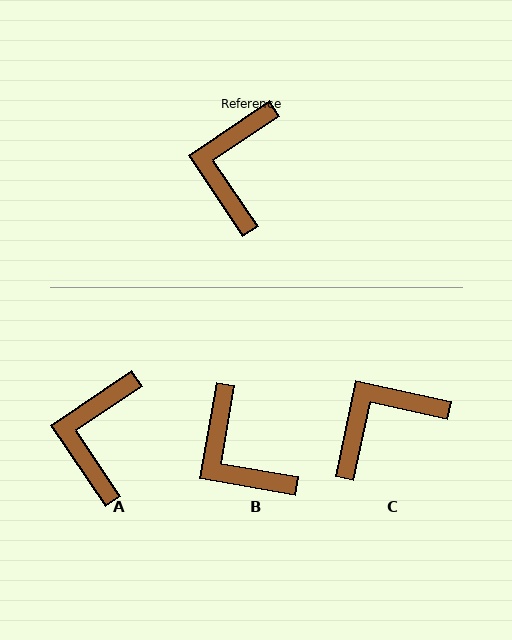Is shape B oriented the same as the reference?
No, it is off by about 46 degrees.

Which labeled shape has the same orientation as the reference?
A.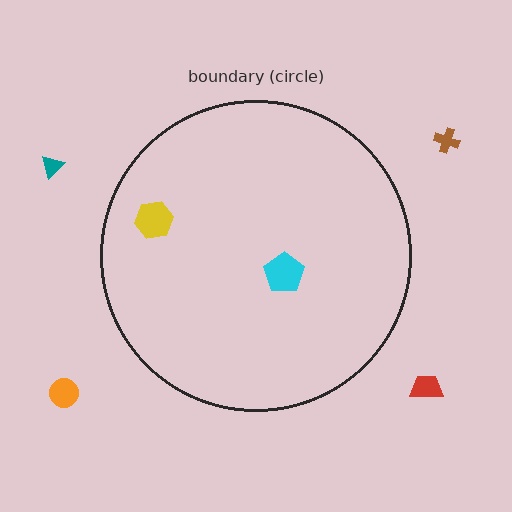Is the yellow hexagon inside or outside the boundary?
Inside.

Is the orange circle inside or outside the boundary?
Outside.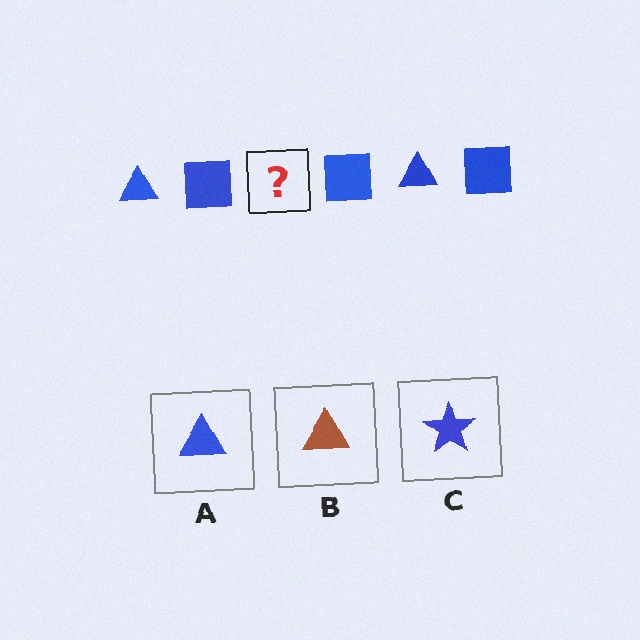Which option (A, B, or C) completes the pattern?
A.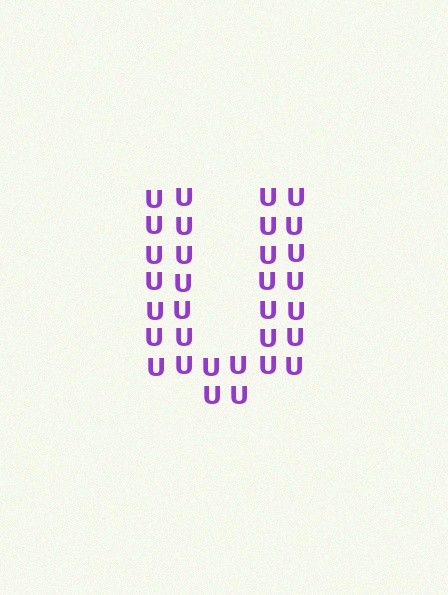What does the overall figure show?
The overall figure shows the letter U.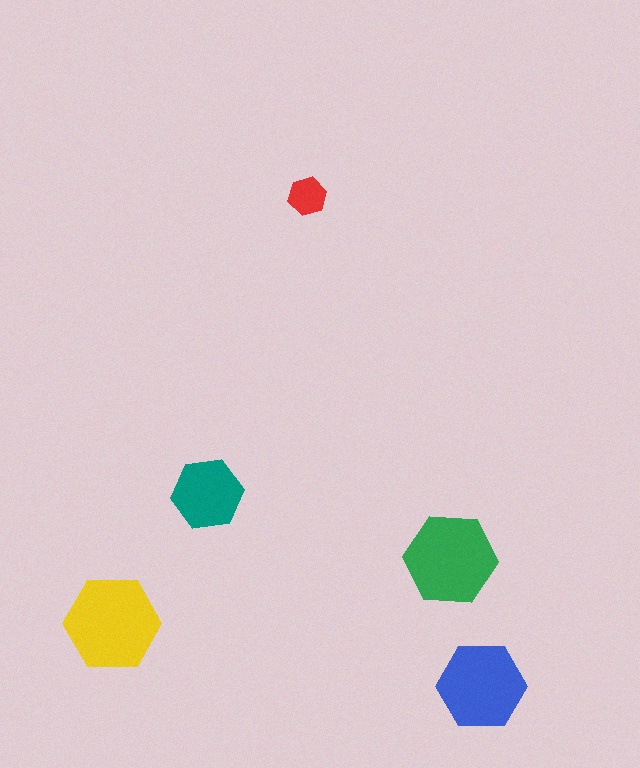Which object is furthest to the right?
The blue hexagon is rightmost.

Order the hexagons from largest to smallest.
the yellow one, the green one, the blue one, the teal one, the red one.